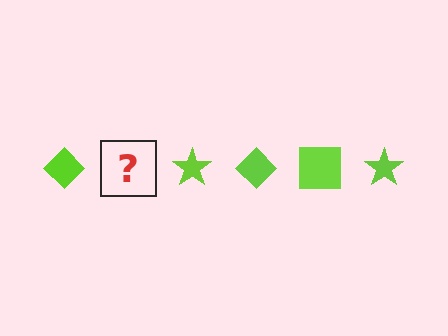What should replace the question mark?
The question mark should be replaced with a lime square.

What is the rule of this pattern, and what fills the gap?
The rule is that the pattern cycles through diamond, square, star shapes in lime. The gap should be filled with a lime square.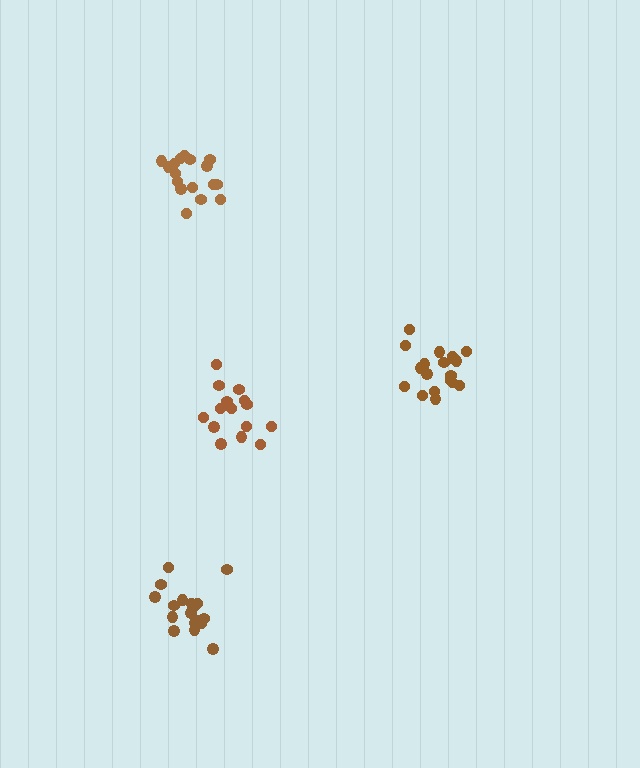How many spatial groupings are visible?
There are 4 spatial groupings.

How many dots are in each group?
Group 1: 17 dots, Group 2: 19 dots, Group 3: 15 dots, Group 4: 18 dots (69 total).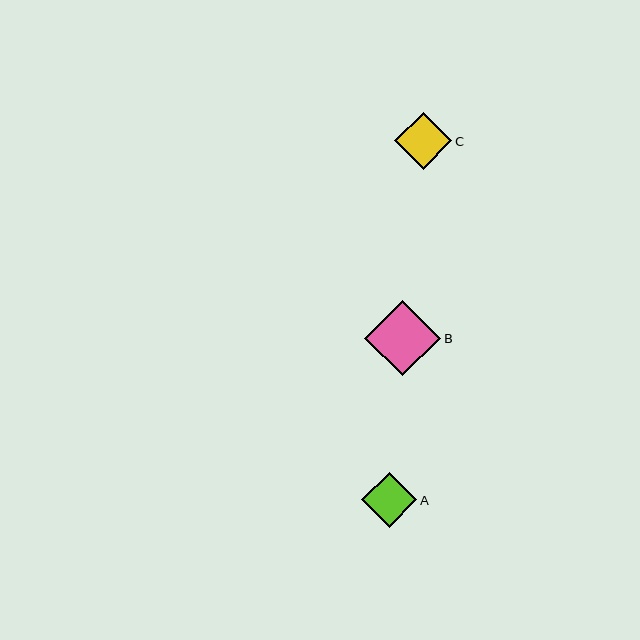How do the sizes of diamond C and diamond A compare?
Diamond C and diamond A are approximately the same size.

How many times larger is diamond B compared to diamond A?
Diamond B is approximately 1.4 times the size of diamond A.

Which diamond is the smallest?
Diamond A is the smallest with a size of approximately 55 pixels.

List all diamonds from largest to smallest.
From largest to smallest: B, C, A.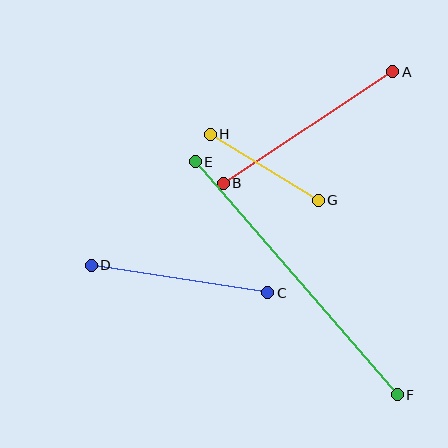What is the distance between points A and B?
The distance is approximately 203 pixels.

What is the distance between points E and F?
The distance is approximately 308 pixels.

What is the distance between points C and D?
The distance is approximately 178 pixels.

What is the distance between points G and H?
The distance is approximately 126 pixels.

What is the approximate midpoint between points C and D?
The midpoint is at approximately (180, 279) pixels.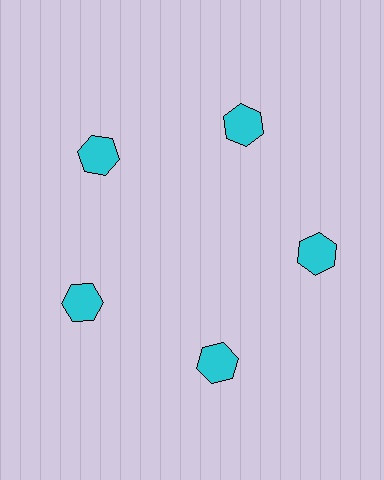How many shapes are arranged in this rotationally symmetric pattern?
There are 5 shapes, arranged in 5 groups of 1.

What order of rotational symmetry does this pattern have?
This pattern has 5-fold rotational symmetry.